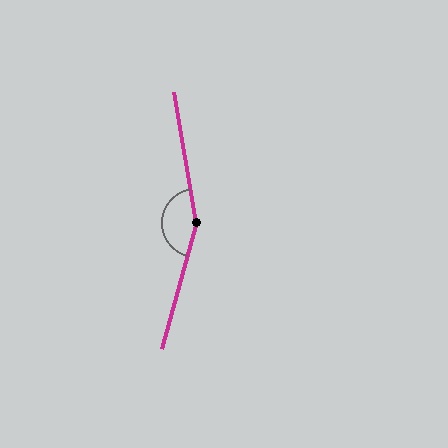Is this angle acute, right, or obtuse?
It is obtuse.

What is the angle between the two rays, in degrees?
Approximately 155 degrees.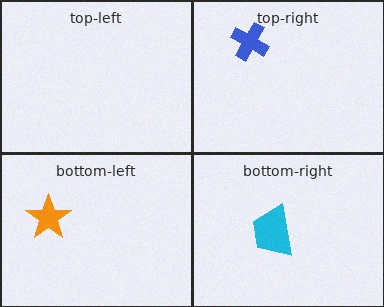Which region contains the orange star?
The bottom-left region.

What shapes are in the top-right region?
The blue cross.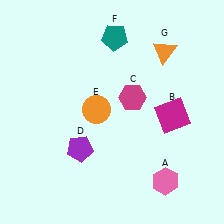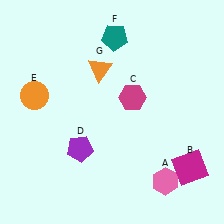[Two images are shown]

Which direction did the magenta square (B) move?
The magenta square (B) moved down.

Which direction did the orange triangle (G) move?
The orange triangle (G) moved left.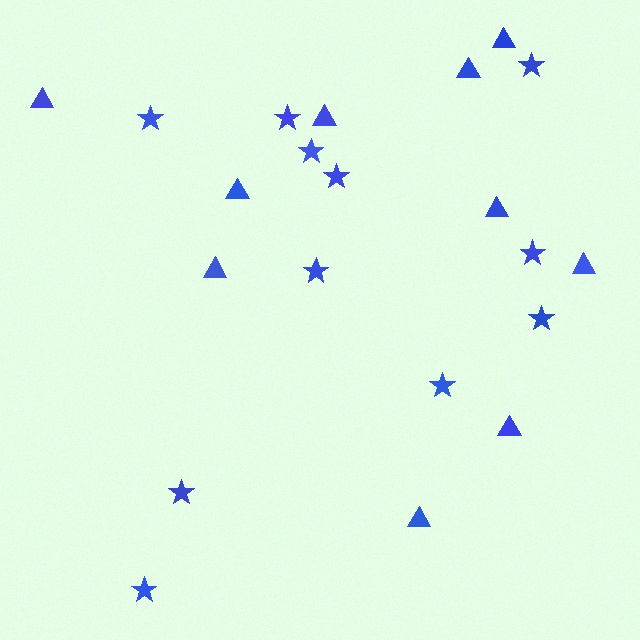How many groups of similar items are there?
There are 2 groups: one group of stars (11) and one group of triangles (10).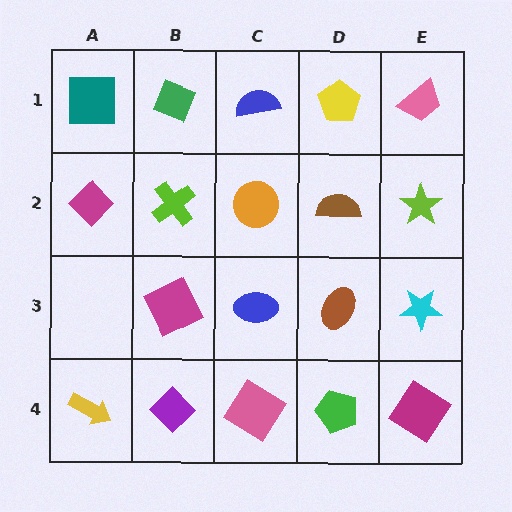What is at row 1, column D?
A yellow pentagon.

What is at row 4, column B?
A purple diamond.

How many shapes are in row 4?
5 shapes.